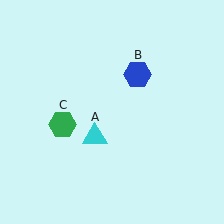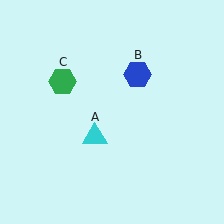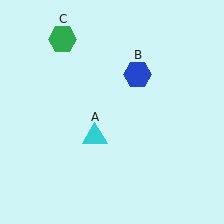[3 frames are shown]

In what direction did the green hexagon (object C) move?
The green hexagon (object C) moved up.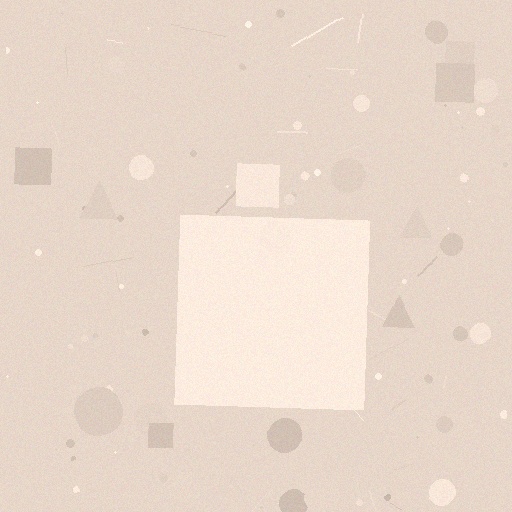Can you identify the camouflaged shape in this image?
The camouflaged shape is a square.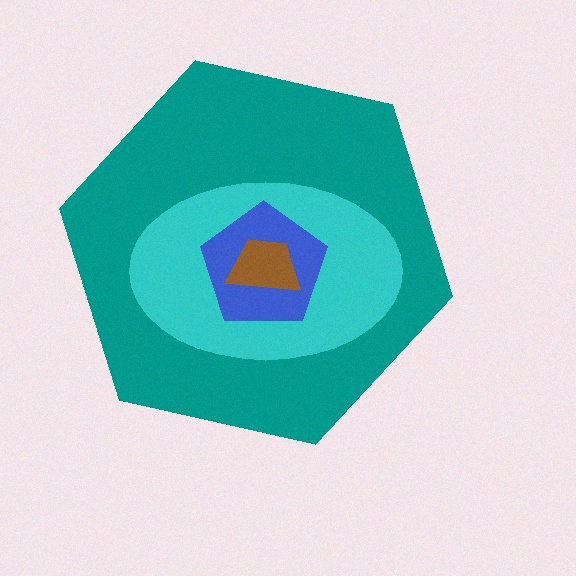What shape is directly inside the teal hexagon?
The cyan ellipse.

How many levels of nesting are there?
4.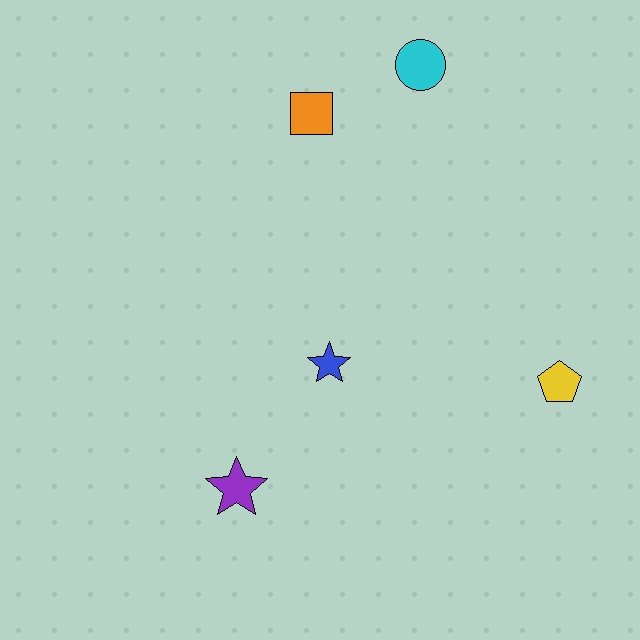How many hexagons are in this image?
There are no hexagons.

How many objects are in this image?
There are 5 objects.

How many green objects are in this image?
There are no green objects.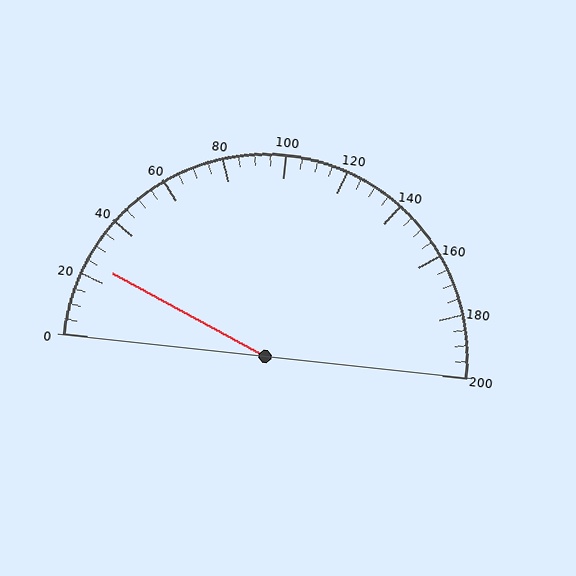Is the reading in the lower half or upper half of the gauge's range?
The reading is in the lower half of the range (0 to 200).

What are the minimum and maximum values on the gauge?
The gauge ranges from 0 to 200.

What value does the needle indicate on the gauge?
The needle indicates approximately 25.